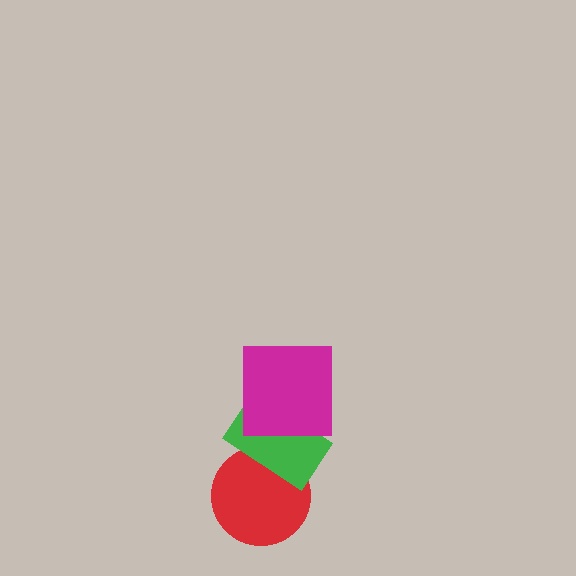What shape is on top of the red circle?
The green rectangle is on top of the red circle.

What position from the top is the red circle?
The red circle is 3rd from the top.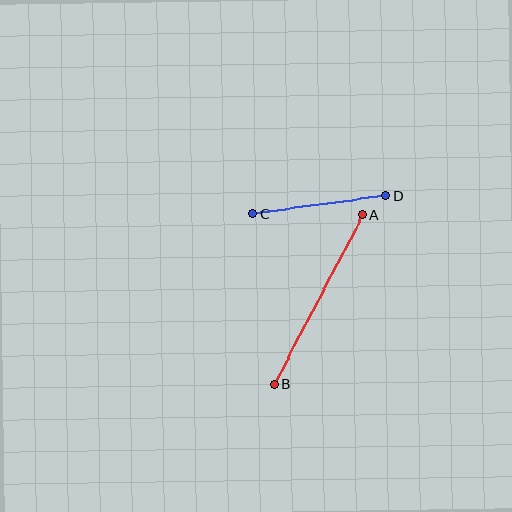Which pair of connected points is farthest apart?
Points A and B are farthest apart.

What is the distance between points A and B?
The distance is approximately 191 pixels.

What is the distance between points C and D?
The distance is approximately 134 pixels.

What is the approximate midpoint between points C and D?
The midpoint is at approximately (319, 205) pixels.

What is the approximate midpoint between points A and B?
The midpoint is at approximately (318, 300) pixels.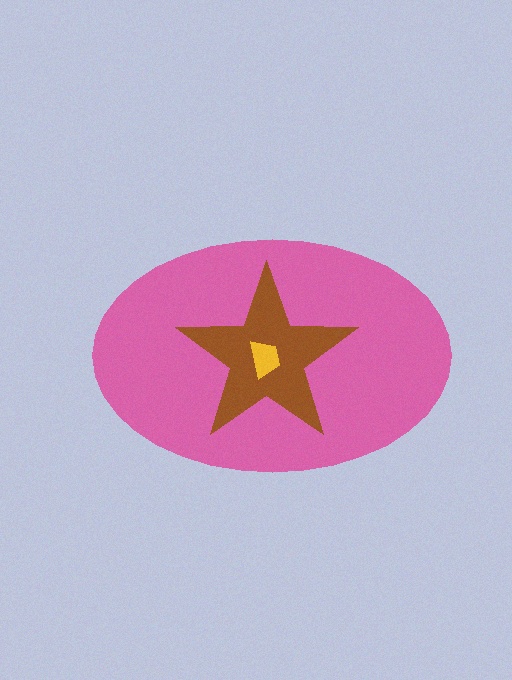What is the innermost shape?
The yellow trapezoid.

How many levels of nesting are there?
3.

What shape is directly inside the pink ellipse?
The brown star.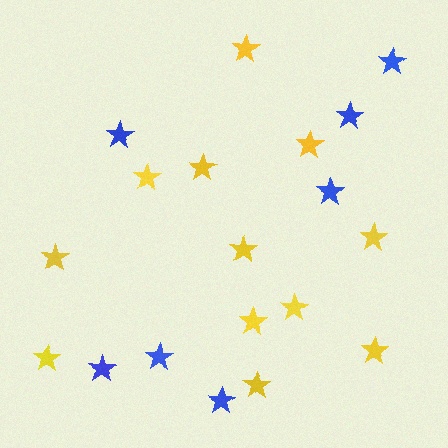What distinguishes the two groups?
There are 2 groups: one group of yellow stars (12) and one group of blue stars (7).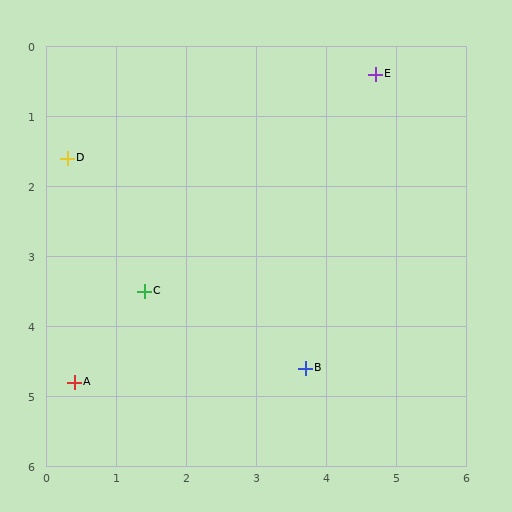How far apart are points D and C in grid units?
Points D and C are about 2.2 grid units apart.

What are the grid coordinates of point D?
Point D is at approximately (0.3, 1.6).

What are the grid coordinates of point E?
Point E is at approximately (4.7, 0.4).